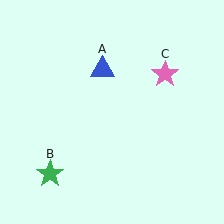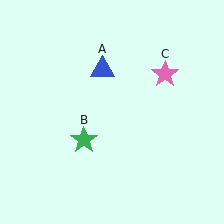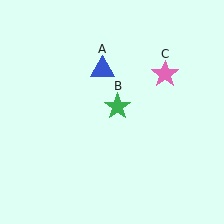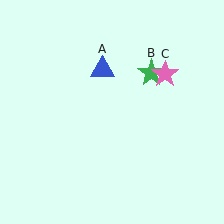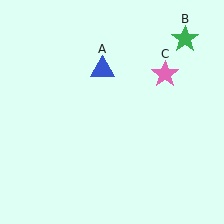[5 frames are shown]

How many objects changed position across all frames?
1 object changed position: green star (object B).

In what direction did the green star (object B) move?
The green star (object B) moved up and to the right.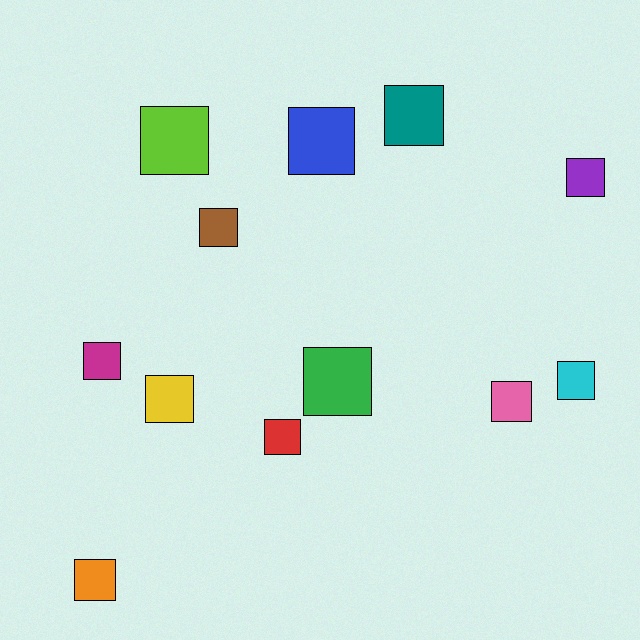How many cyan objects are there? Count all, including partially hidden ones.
There is 1 cyan object.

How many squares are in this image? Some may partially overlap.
There are 12 squares.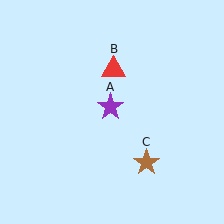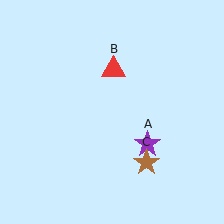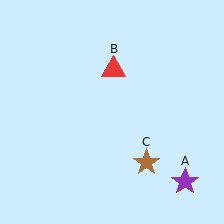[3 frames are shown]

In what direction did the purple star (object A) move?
The purple star (object A) moved down and to the right.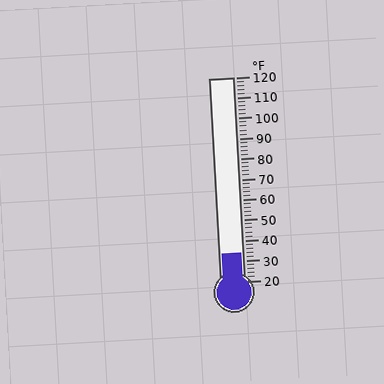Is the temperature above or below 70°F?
The temperature is below 70°F.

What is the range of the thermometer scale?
The thermometer scale ranges from 20°F to 120°F.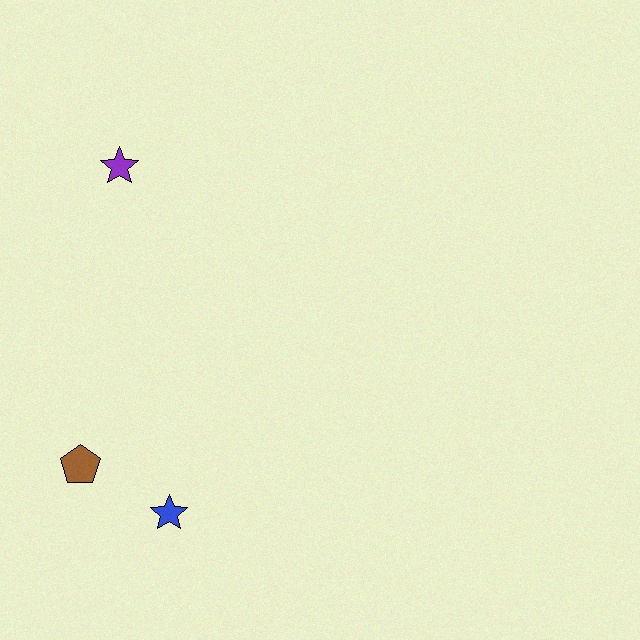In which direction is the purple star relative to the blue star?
The purple star is above the blue star.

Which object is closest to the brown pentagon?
The blue star is closest to the brown pentagon.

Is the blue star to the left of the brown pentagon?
No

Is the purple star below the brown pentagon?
No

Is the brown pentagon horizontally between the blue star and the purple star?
No